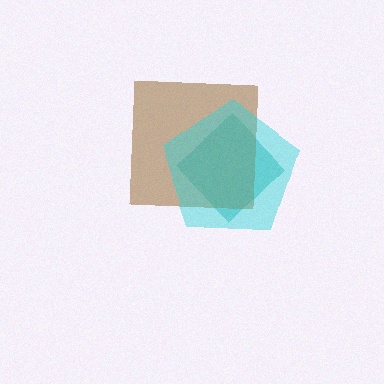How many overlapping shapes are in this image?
There are 3 overlapping shapes in the image.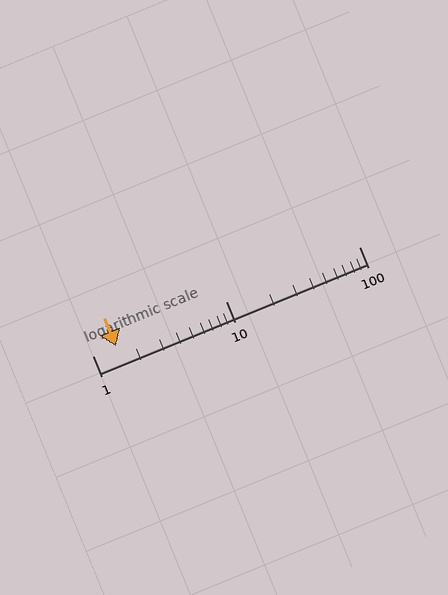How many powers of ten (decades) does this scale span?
The scale spans 2 decades, from 1 to 100.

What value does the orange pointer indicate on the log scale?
The pointer indicates approximately 1.5.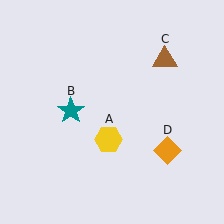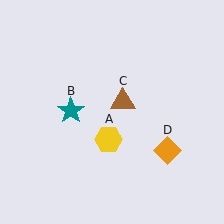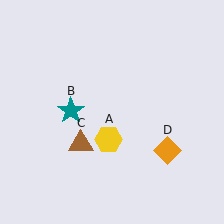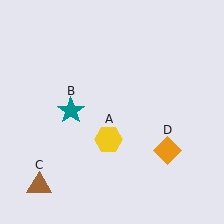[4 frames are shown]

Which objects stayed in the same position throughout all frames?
Yellow hexagon (object A) and teal star (object B) and orange diamond (object D) remained stationary.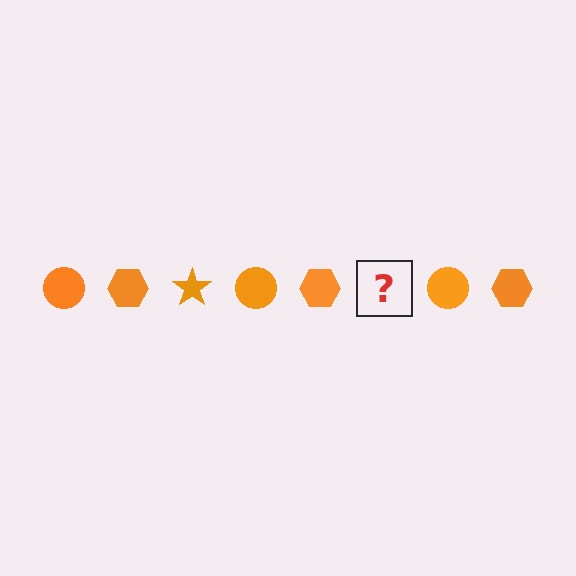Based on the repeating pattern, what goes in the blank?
The blank should be an orange star.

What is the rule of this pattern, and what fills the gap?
The rule is that the pattern cycles through circle, hexagon, star shapes in orange. The gap should be filled with an orange star.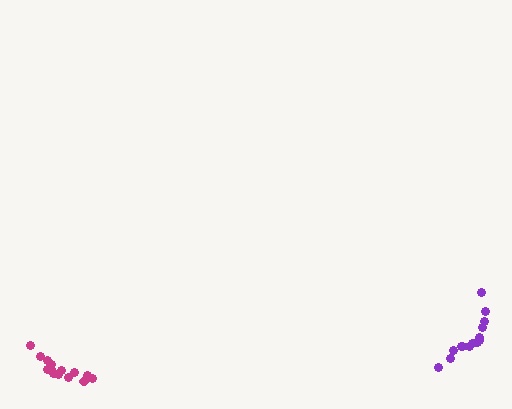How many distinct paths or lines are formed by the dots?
There are 2 distinct paths.